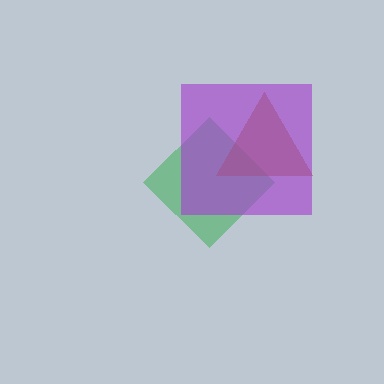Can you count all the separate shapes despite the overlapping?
Yes, there are 3 separate shapes.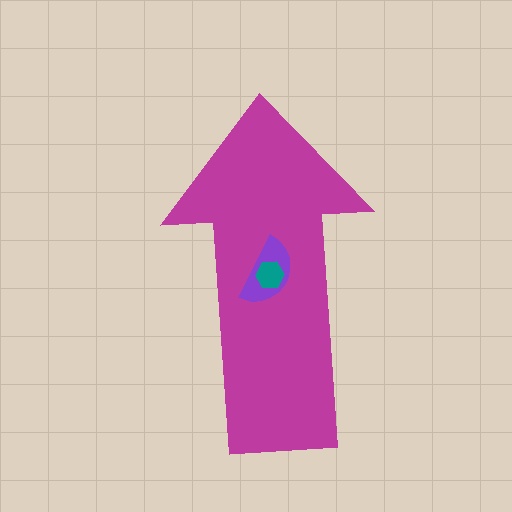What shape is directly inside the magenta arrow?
The purple semicircle.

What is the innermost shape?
The teal hexagon.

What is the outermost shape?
The magenta arrow.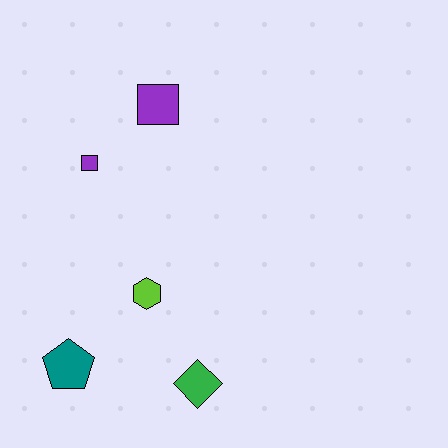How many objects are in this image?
There are 5 objects.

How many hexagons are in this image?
There is 1 hexagon.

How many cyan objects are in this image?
There are no cyan objects.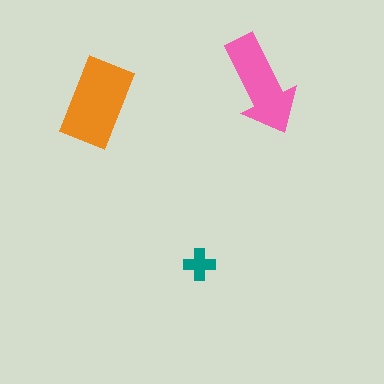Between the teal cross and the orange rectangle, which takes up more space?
The orange rectangle.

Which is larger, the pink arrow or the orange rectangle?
The orange rectangle.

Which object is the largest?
The orange rectangle.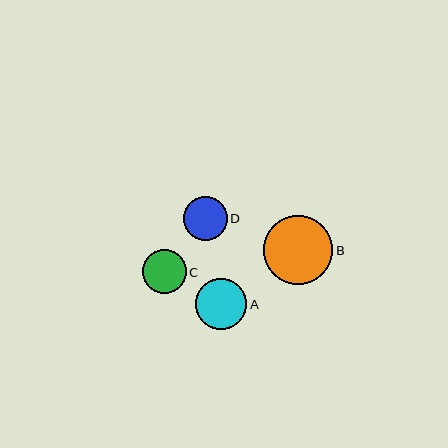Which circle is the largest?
Circle B is the largest with a size of approximately 69 pixels.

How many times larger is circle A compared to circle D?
Circle A is approximately 1.2 times the size of circle D.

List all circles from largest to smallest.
From largest to smallest: B, A, C, D.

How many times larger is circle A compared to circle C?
Circle A is approximately 1.2 times the size of circle C.